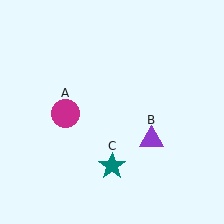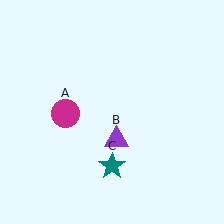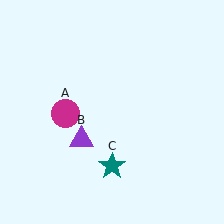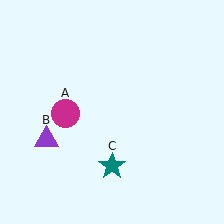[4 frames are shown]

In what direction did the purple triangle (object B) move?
The purple triangle (object B) moved left.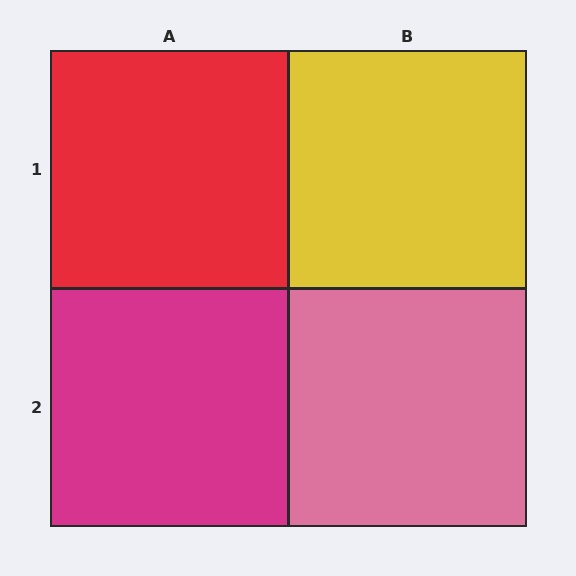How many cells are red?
1 cell is red.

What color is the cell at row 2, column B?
Pink.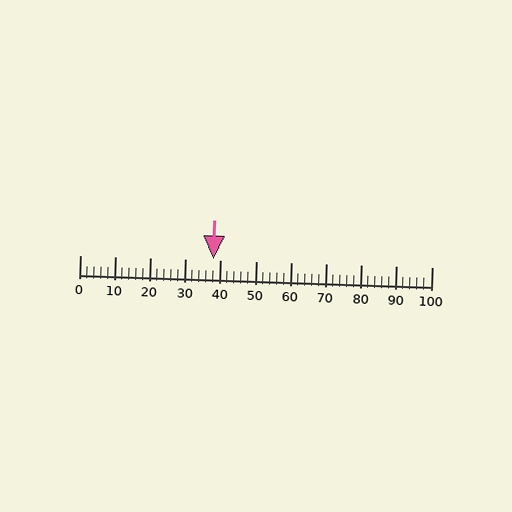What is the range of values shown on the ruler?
The ruler shows values from 0 to 100.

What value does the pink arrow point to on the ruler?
The pink arrow points to approximately 38.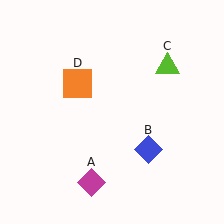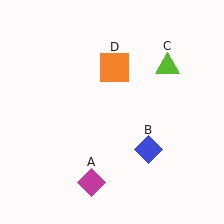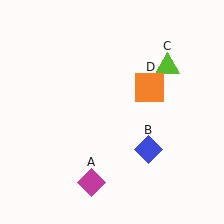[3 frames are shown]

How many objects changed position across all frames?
1 object changed position: orange square (object D).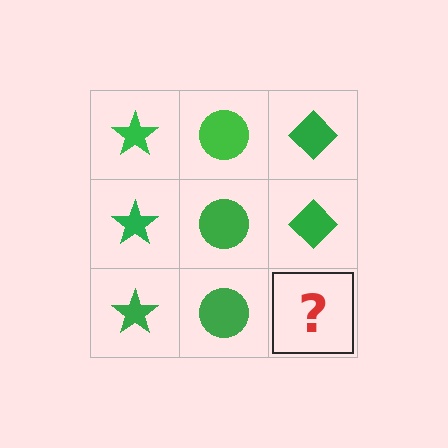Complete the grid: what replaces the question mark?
The question mark should be replaced with a green diamond.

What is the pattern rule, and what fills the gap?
The rule is that each column has a consistent shape. The gap should be filled with a green diamond.